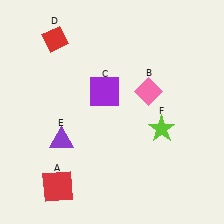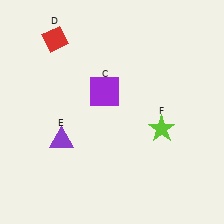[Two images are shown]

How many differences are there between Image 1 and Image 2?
There are 2 differences between the two images.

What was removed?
The red square (A), the pink diamond (B) were removed in Image 2.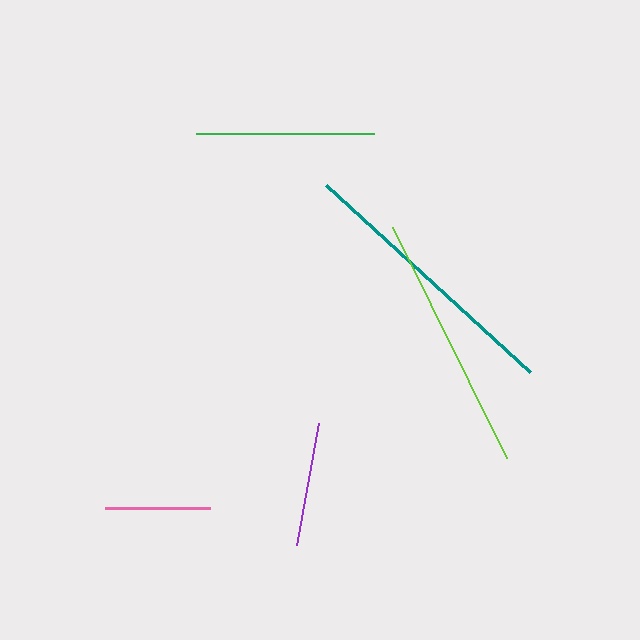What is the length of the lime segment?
The lime segment is approximately 258 pixels long.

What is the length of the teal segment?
The teal segment is approximately 277 pixels long.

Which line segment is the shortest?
The pink line is the shortest at approximately 106 pixels.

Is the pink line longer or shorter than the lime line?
The lime line is longer than the pink line.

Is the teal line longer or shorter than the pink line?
The teal line is longer than the pink line.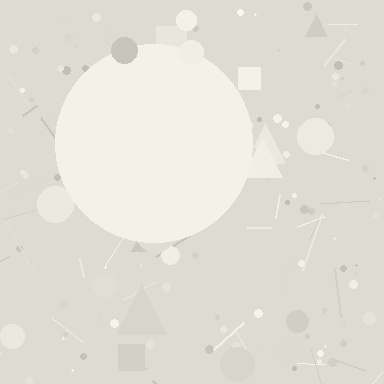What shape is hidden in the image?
A circle is hidden in the image.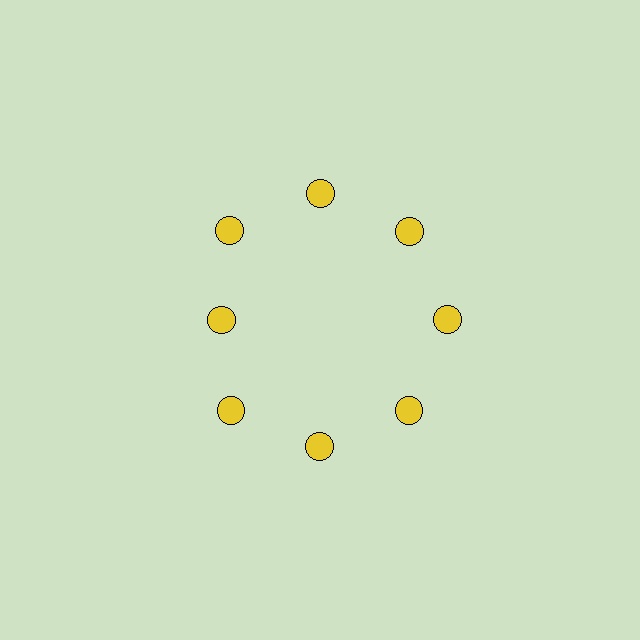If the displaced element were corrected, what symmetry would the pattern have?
It would have 8-fold rotational symmetry — the pattern would map onto itself every 45 degrees.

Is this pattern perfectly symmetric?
No. The 8 yellow circles are arranged in a ring, but one element near the 9 o'clock position is pulled inward toward the center, breaking the 8-fold rotational symmetry.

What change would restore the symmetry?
The symmetry would be restored by moving it outward, back onto the ring so that all 8 circles sit at equal angles and equal distance from the center.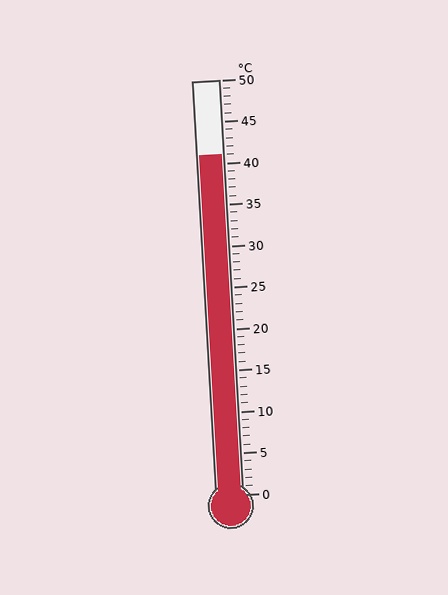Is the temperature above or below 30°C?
The temperature is above 30°C.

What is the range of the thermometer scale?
The thermometer scale ranges from 0°C to 50°C.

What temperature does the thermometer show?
The thermometer shows approximately 41°C.